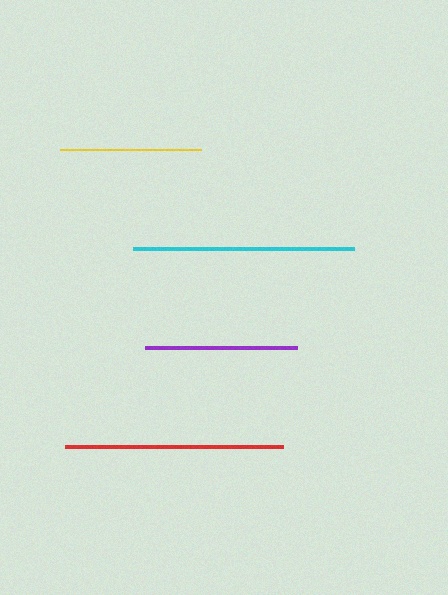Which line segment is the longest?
The cyan line is the longest at approximately 222 pixels.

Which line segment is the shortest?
The yellow line is the shortest at approximately 141 pixels.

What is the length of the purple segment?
The purple segment is approximately 152 pixels long.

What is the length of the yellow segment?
The yellow segment is approximately 141 pixels long.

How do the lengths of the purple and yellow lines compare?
The purple and yellow lines are approximately the same length.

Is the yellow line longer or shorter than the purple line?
The purple line is longer than the yellow line.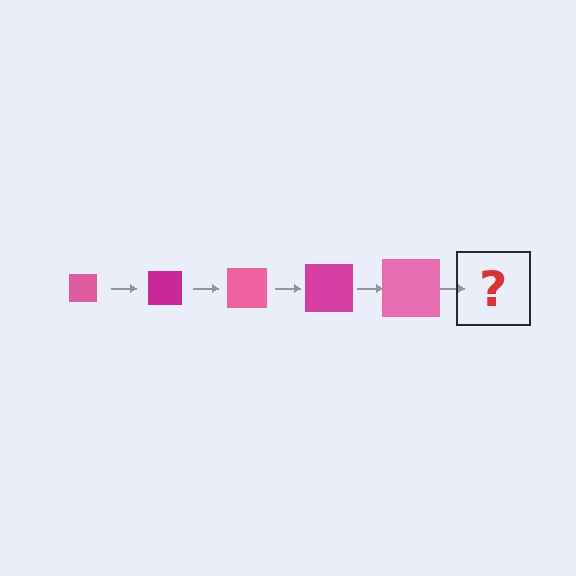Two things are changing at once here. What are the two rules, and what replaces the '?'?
The two rules are that the square grows larger each step and the color cycles through pink and magenta. The '?' should be a magenta square, larger than the previous one.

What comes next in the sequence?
The next element should be a magenta square, larger than the previous one.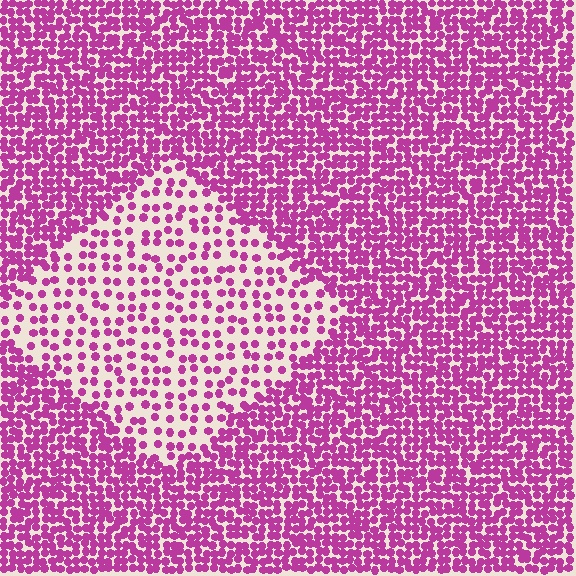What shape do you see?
I see a diamond.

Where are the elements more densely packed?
The elements are more densely packed outside the diamond boundary.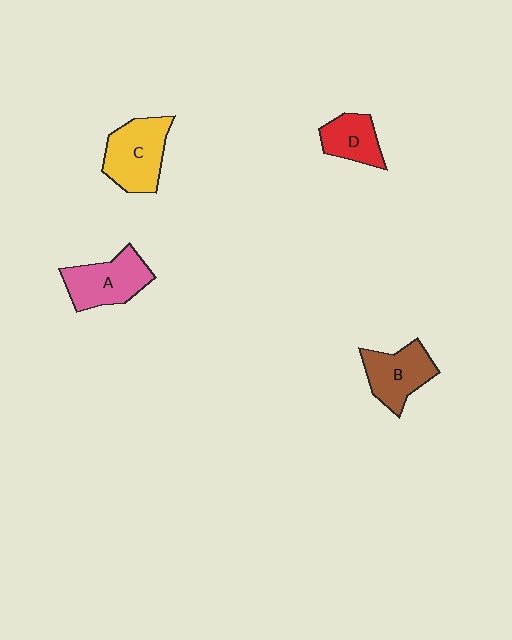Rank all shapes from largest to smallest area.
From largest to smallest: C (yellow), A (pink), B (brown), D (red).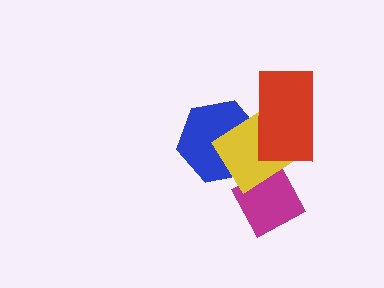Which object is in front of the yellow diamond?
The red rectangle is in front of the yellow diamond.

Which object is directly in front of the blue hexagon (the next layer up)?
The yellow diamond is directly in front of the blue hexagon.